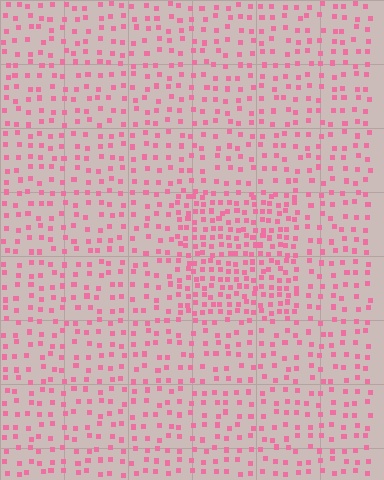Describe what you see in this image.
The image contains small pink elements arranged at two different densities. A rectangle-shaped region is visible where the elements are more densely packed than the surrounding area.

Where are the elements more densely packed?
The elements are more densely packed inside the rectangle boundary.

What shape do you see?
I see a rectangle.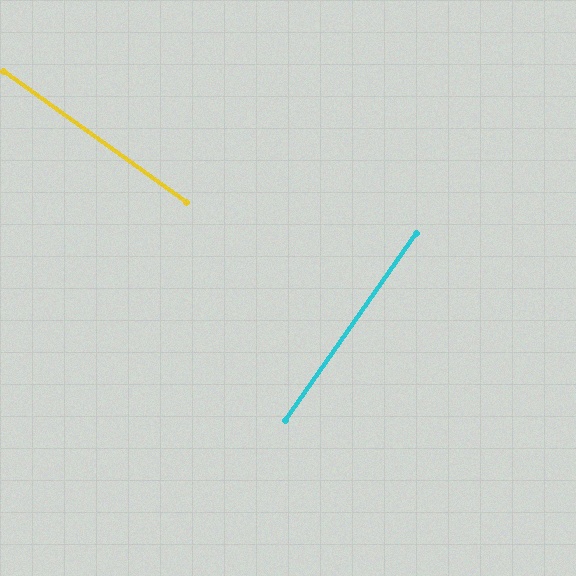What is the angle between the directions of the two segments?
Approximately 89 degrees.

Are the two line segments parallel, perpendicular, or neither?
Perpendicular — they meet at approximately 89°.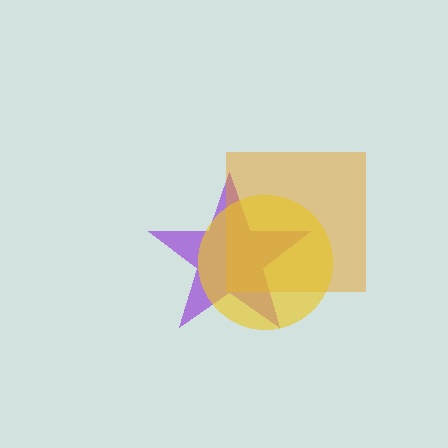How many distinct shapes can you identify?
There are 3 distinct shapes: a purple star, an orange square, a yellow circle.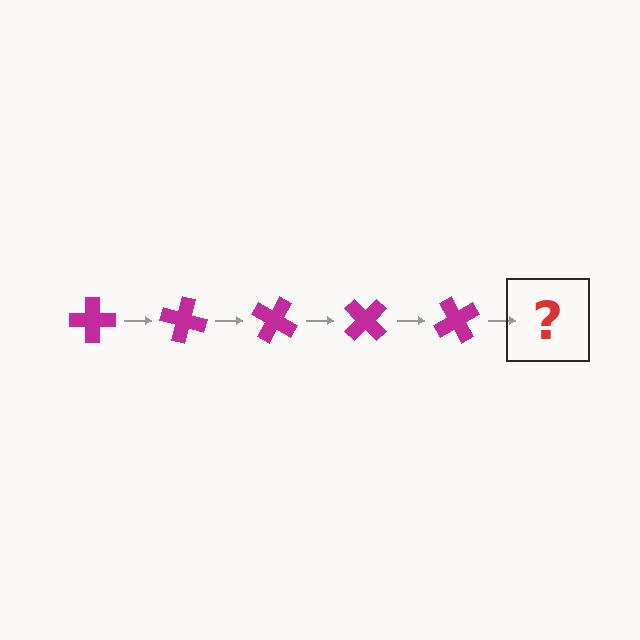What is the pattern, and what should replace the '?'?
The pattern is that the cross rotates 15 degrees each step. The '?' should be a magenta cross rotated 75 degrees.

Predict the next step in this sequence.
The next step is a magenta cross rotated 75 degrees.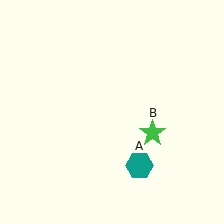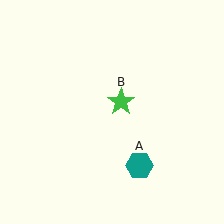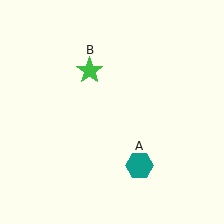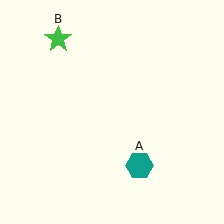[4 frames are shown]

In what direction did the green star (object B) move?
The green star (object B) moved up and to the left.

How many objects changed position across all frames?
1 object changed position: green star (object B).